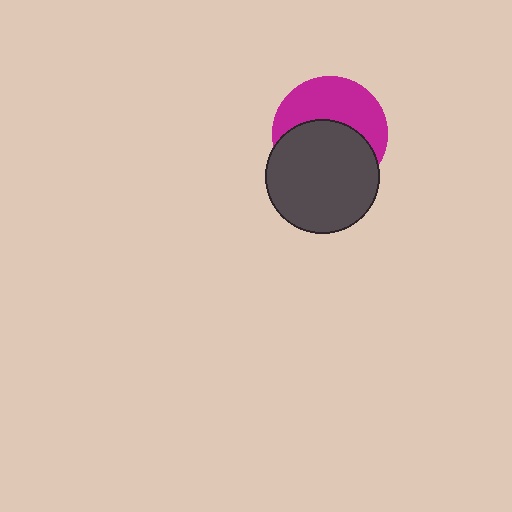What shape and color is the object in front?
The object in front is a dark gray circle.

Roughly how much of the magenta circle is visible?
About half of it is visible (roughly 47%).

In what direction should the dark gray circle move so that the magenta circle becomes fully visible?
The dark gray circle should move down. That is the shortest direction to clear the overlap and leave the magenta circle fully visible.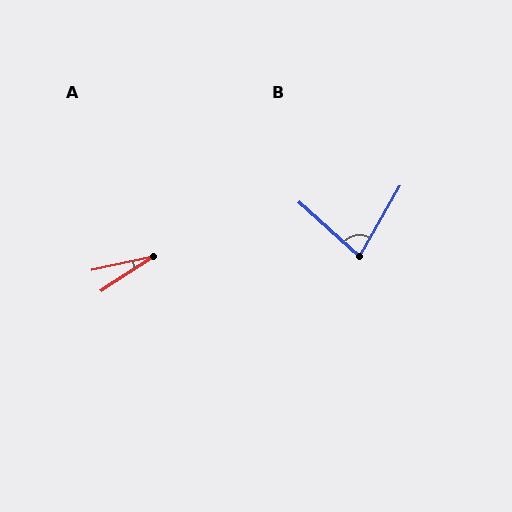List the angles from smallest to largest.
A (21°), B (78°).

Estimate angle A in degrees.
Approximately 21 degrees.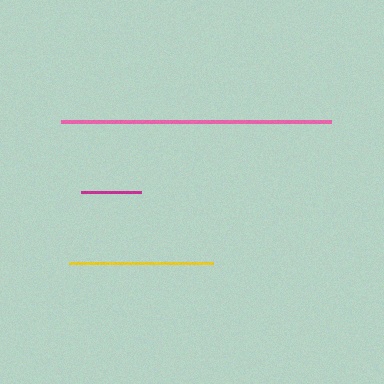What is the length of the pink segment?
The pink segment is approximately 270 pixels long.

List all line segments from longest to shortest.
From longest to shortest: pink, yellow, magenta.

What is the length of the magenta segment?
The magenta segment is approximately 60 pixels long.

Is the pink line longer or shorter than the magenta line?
The pink line is longer than the magenta line.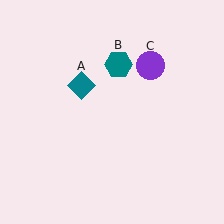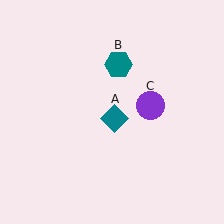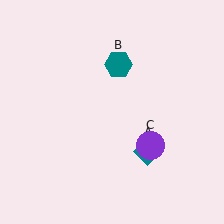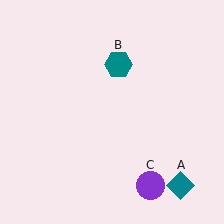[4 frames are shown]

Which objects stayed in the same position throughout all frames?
Teal hexagon (object B) remained stationary.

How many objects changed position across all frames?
2 objects changed position: teal diamond (object A), purple circle (object C).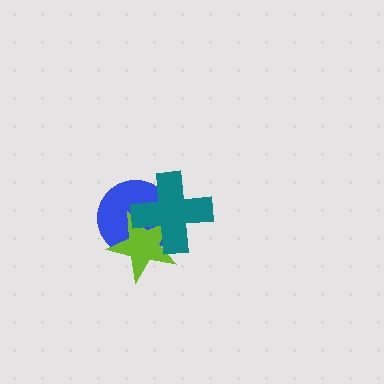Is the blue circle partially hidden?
Yes, it is partially covered by another shape.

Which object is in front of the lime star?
The teal cross is in front of the lime star.